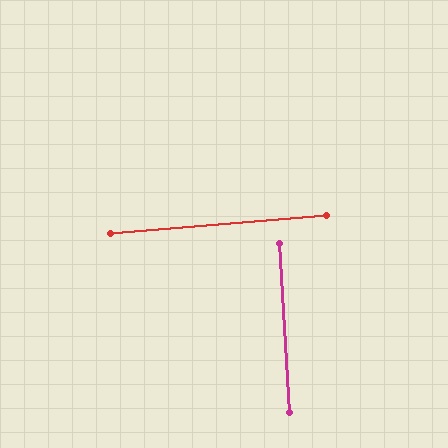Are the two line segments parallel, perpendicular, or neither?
Perpendicular — they meet at approximately 88°.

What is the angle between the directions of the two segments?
Approximately 88 degrees.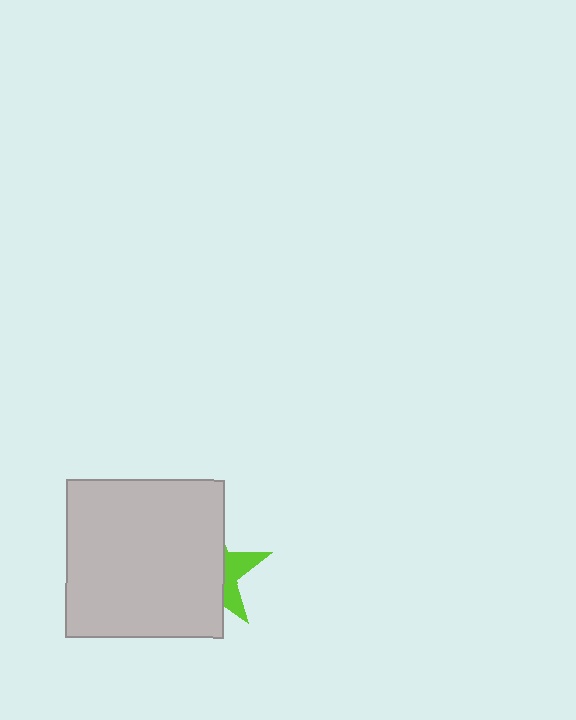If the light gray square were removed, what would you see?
You would see the complete lime star.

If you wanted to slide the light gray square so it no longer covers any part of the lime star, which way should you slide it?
Slide it left — that is the most direct way to separate the two shapes.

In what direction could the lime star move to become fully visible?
The lime star could move right. That would shift it out from behind the light gray square entirely.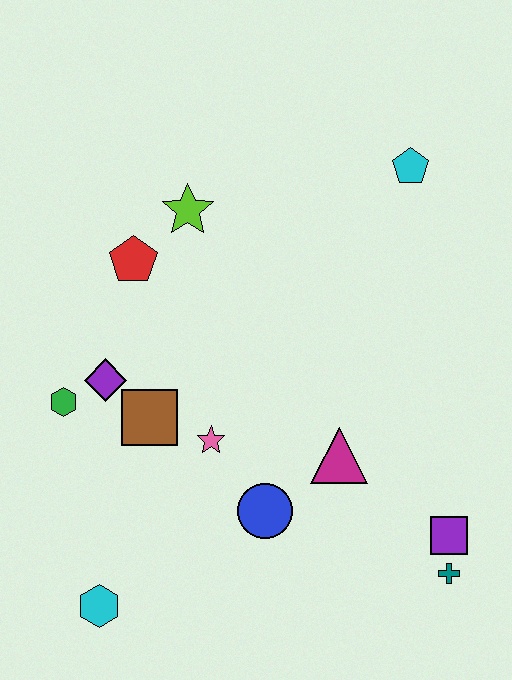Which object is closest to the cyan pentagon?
The lime star is closest to the cyan pentagon.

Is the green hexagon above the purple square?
Yes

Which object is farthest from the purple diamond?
The teal cross is farthest from the purple diamond.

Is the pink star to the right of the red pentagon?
Yes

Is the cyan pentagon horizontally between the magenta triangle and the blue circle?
No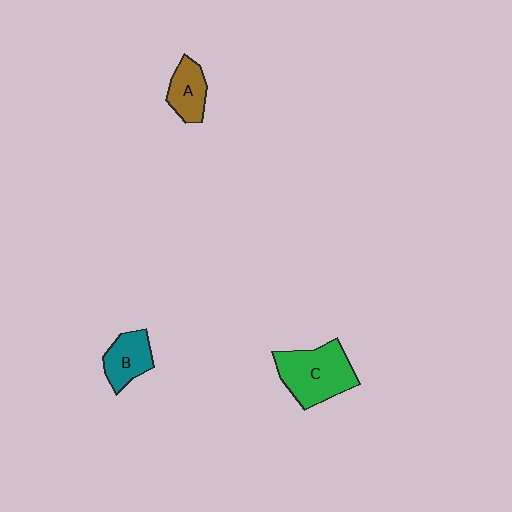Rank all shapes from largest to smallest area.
From largest to smallest: C (green), B (teal), A (brown).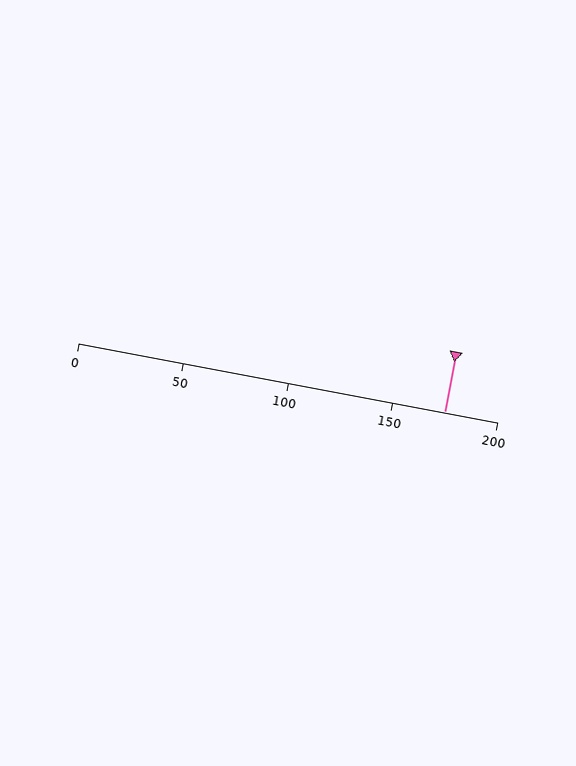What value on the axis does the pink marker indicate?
The marker indicates approximately 175.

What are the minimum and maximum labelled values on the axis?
The axis runs from 0 to 200.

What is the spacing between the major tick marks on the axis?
The major ticks are spaced 50 apart.